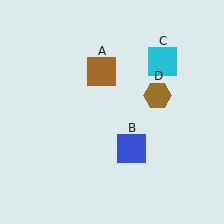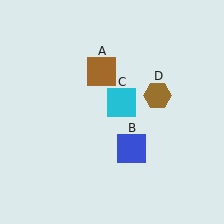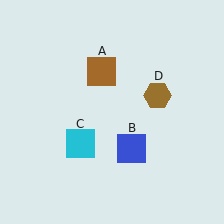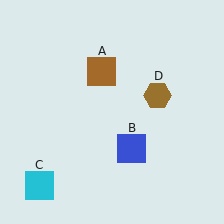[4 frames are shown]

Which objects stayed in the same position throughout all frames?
Brown square (object A) and blue square (object B) and brown hexagon (object D) remained stationary.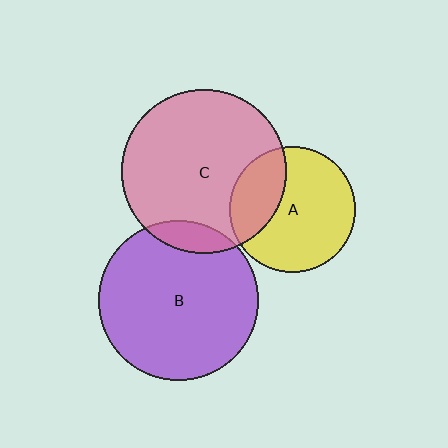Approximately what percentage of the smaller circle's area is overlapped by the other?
Approximately 10%.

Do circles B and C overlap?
Yes.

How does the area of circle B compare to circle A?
Approximately 1.6 times.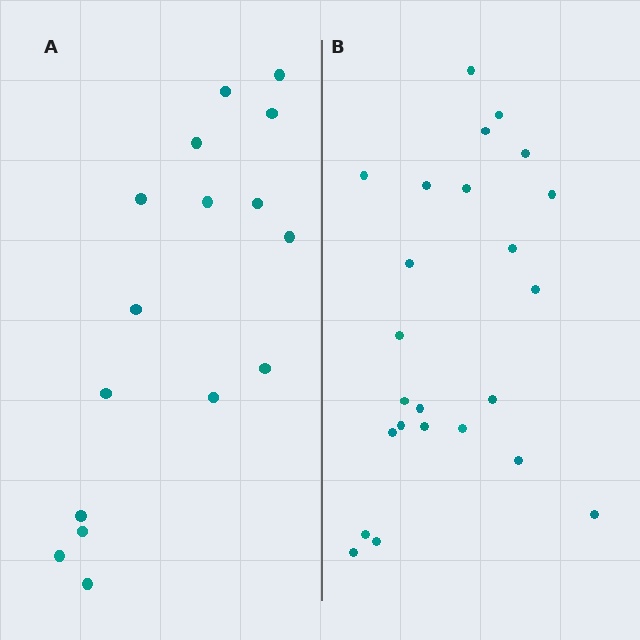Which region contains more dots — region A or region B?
Region B (the right region) has more dots.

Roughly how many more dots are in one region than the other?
Region B has roughly 8 or so more dots than region A.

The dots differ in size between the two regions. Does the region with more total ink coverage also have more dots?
No. Region A has more total ink coverage because its dots are larger, but region B actually contains more individual dots. Total area can be misleading — the number of items is what matters here.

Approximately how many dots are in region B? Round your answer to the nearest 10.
About 20 dots. (The exact count is 24, which rounds to 20.)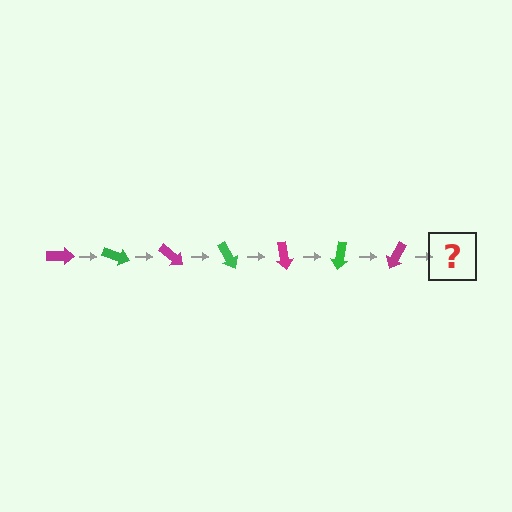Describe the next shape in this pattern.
It should be a green arrow, rotated 140 degrees from the start.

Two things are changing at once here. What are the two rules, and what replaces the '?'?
The two rules are that it rotates 20 degrees each step and the color cycles through magenta and green. The '?' should be a green arrow, rotated 140 degrees from the start.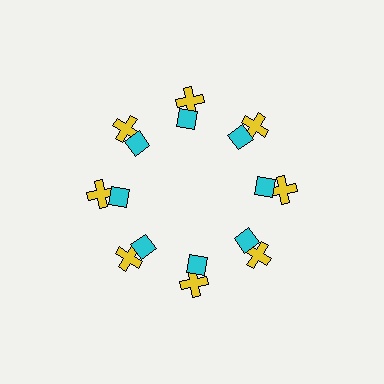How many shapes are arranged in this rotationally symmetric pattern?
There are 16 shapes, arranged in 8 groups of 2.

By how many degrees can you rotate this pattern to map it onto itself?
The pattern maps onto itself every 45 degrees of rotation.